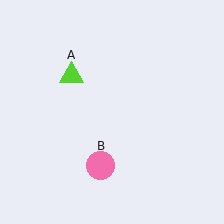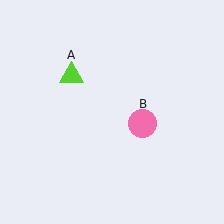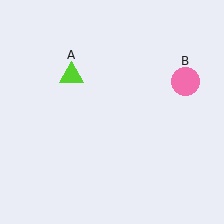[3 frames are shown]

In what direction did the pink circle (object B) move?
The pink circle (object B) moved up and to the right.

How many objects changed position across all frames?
1 object changed position: pink circle (object B).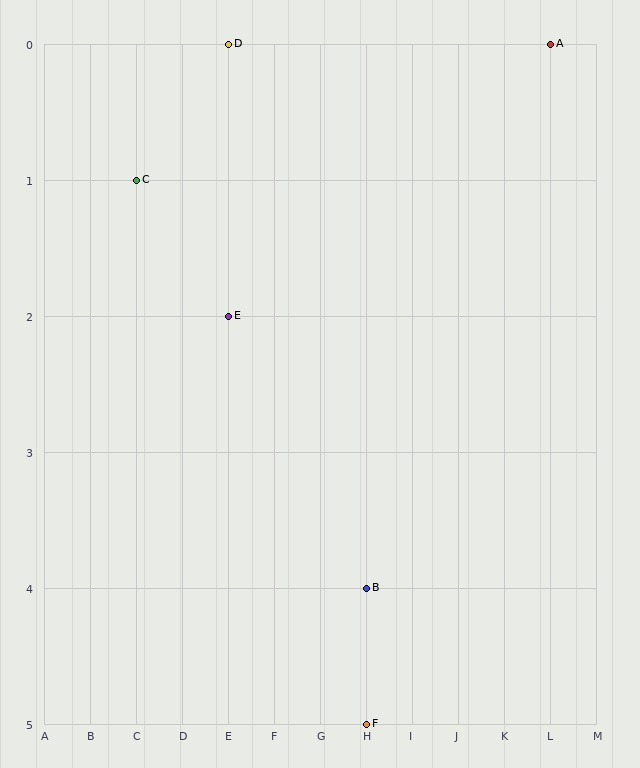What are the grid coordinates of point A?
Point A is at grid coordinates (L, 0).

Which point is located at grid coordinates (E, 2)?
Point E is at (E, 2).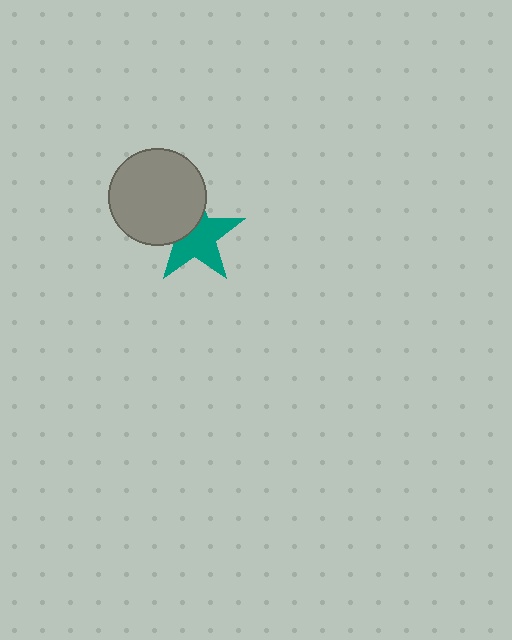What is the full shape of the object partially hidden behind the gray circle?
The partially hidden object is a teal star.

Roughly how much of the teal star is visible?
About half of it is visible (roughly 63%).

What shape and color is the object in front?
The object in front is a gray circle.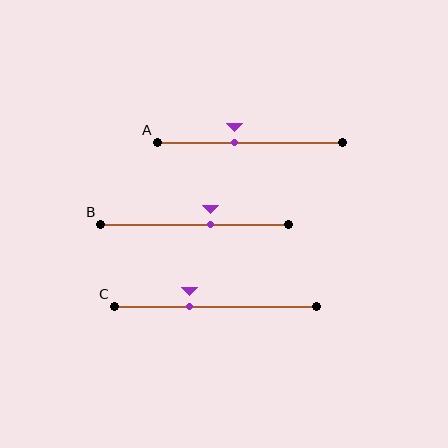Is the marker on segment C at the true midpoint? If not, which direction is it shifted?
No, the marker on segment C is shifted to the left by about 13% of the segment length.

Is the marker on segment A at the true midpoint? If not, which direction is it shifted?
No, the marker on segment A is shifted to the left by about 8% of the segment length.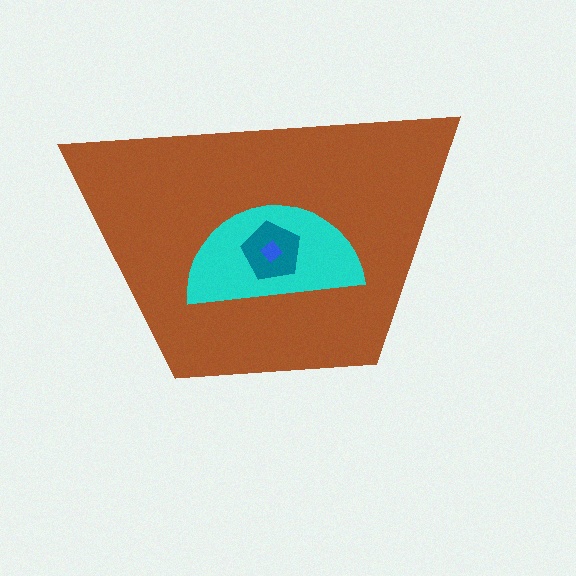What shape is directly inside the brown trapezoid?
The cyan semicircle.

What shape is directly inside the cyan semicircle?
The teal pentagon.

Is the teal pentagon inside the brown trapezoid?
Yes.